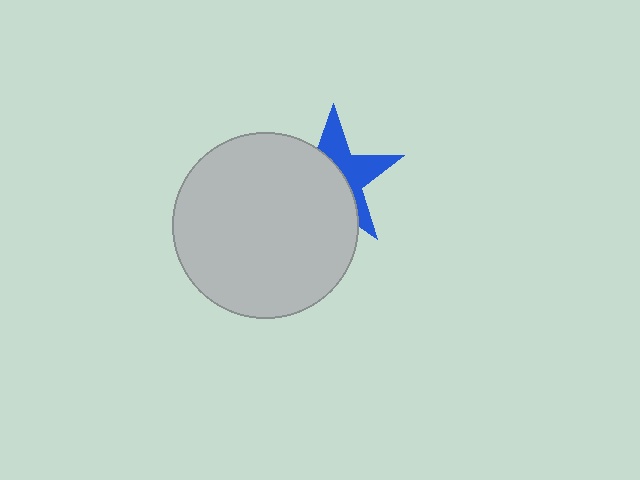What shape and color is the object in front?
The object in front is a light gray circle.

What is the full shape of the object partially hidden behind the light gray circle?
The partially hidden object is a blue star.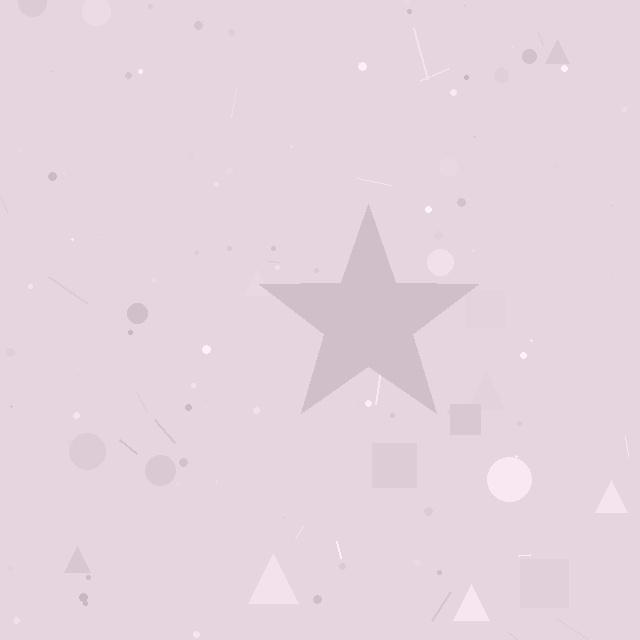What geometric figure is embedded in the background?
A star is embedded in the background.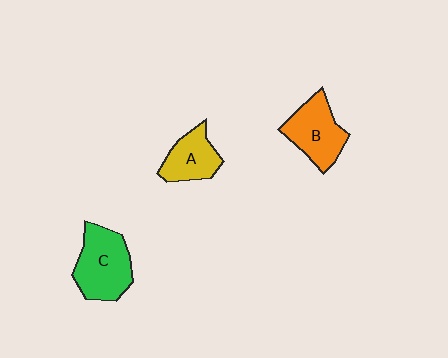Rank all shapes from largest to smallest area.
From largest to smallest: C (green), B (orange), A (yellow).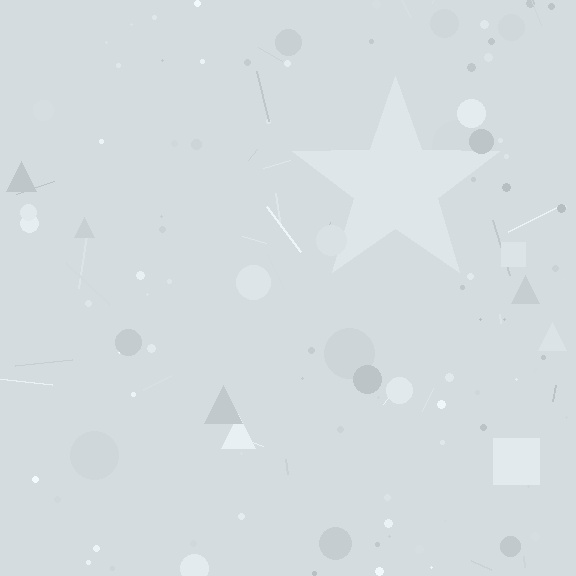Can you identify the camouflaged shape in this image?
The camouflaged shape is a star.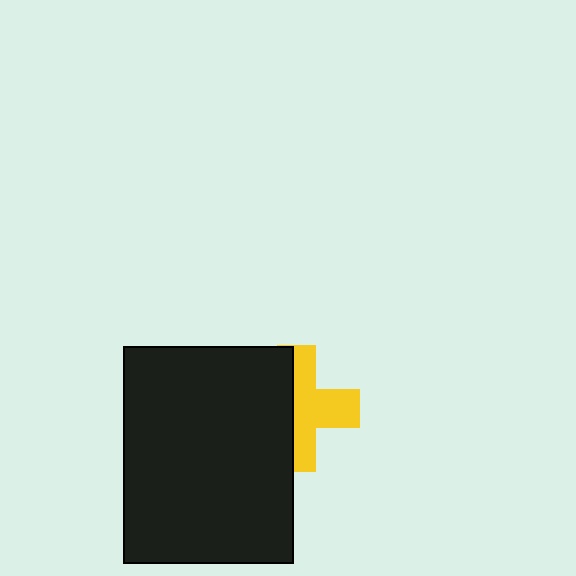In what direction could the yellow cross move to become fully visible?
The yellow cross could move right. That would shift it out from behind the black rectangle entirely.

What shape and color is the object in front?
The object in front is a black rectangle.